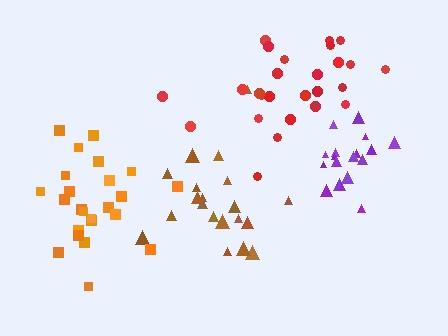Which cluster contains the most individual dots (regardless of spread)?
Red (26).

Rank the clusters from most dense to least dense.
purple, orange, brown, red.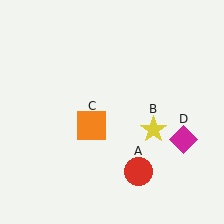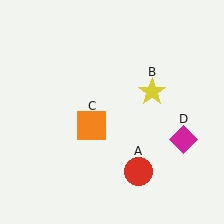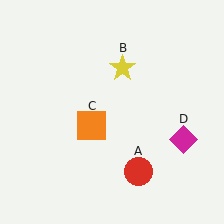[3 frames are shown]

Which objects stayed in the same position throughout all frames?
Red circle (object A) and orange square (object C) and magenta diamond (object D) remained stationary.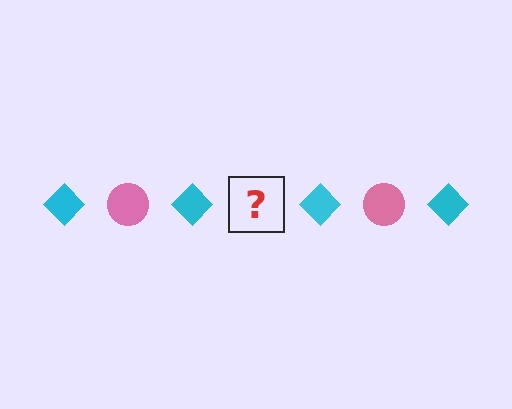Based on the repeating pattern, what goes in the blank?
The blank should be a pink circle.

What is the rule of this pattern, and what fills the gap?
The rule is that the pattern alternates between cyan diamond and pink circle. The gap should be filled with a pink circle.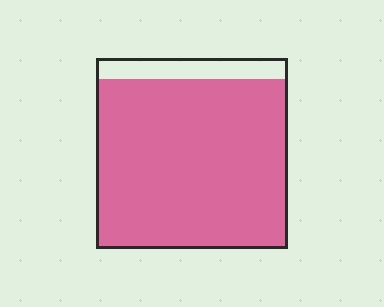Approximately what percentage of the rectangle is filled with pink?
Approximately 90%.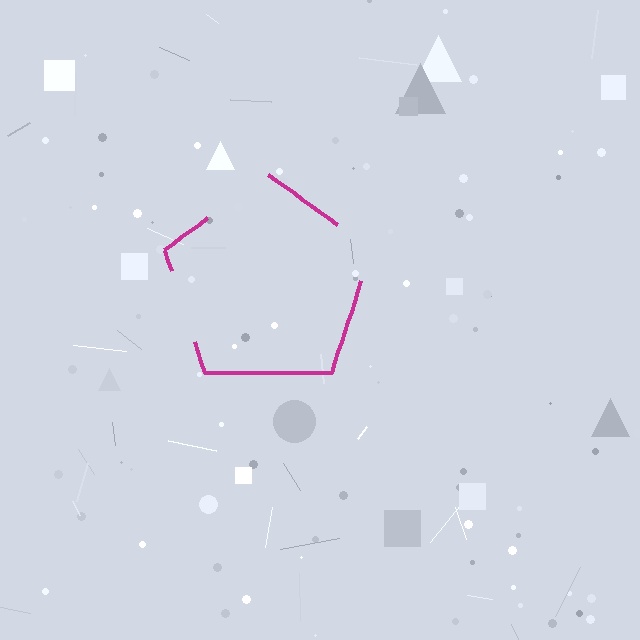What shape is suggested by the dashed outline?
The dashed outline suggests a pentagon.